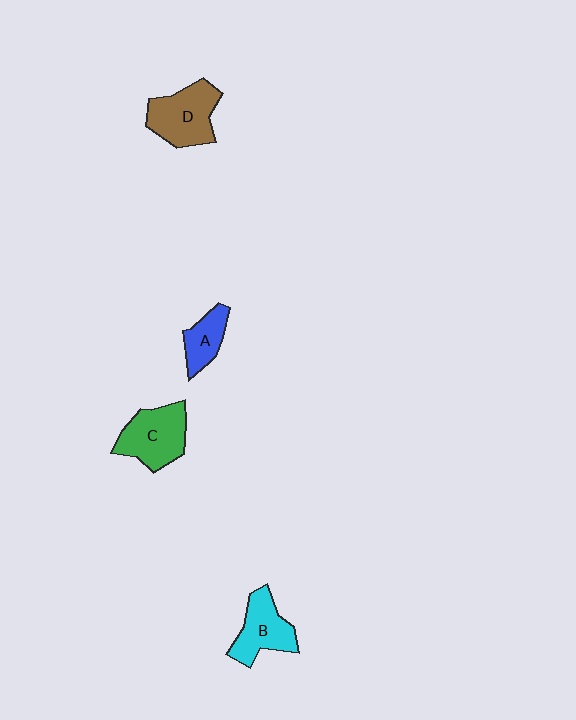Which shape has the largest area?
Shape D (brown).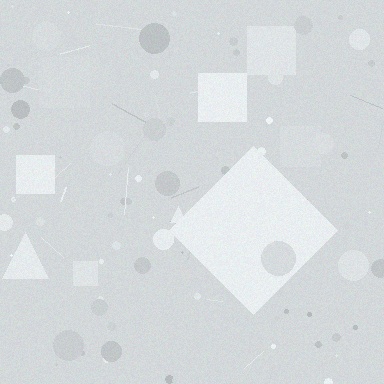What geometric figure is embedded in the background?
A diamond is embedded in the background.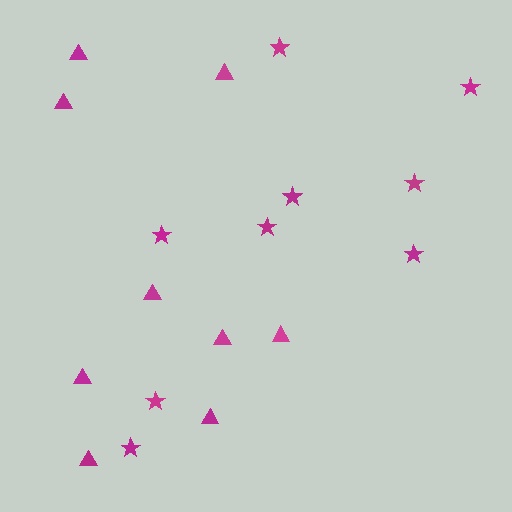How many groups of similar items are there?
There are 2 groups: one group of triangles (9) and one group of stars (9).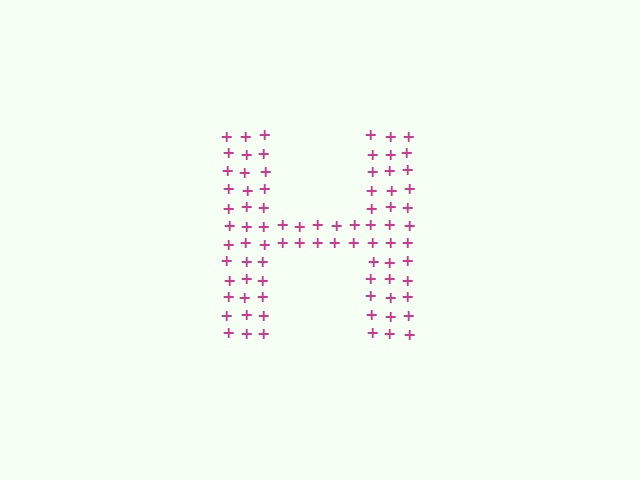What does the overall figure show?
The overall figure shows the letter H.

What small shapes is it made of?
It is made of small plus signs.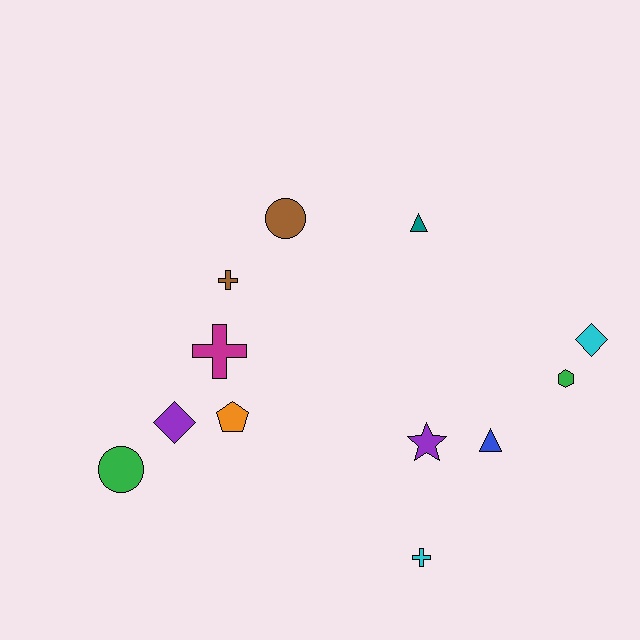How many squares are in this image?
There are no squares.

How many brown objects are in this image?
There are 2 brown objects.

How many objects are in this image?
There are 12 objects.